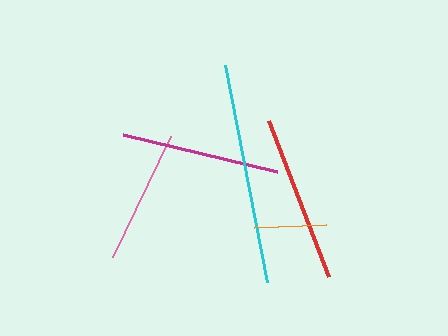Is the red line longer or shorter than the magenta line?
The red line is longer than the magenta line.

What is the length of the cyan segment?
The cyan segment is approximately 221 pixels long.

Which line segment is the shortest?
The orange line is the shortest at approximately 72 pixels.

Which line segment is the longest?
The cyan line is the longest at approximately 221 pixels.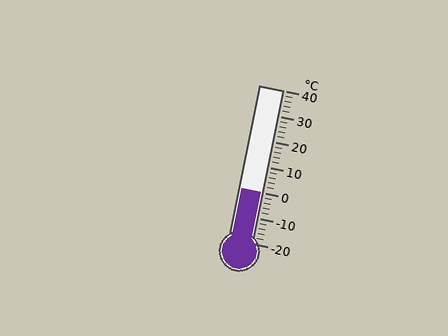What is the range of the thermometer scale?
The thermometer scale ranges from -20°C to 40°C.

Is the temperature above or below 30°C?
The temperature is below 30°C.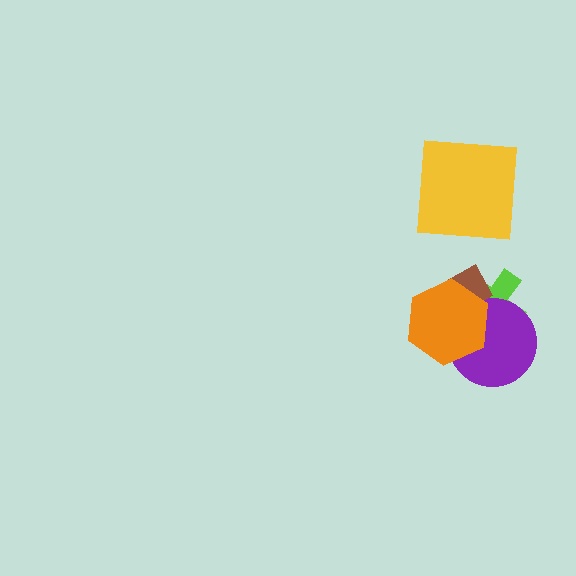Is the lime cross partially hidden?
Yes, it is partially covered by another shape.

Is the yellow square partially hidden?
No, no other shape covers it.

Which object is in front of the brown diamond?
The orange hexagon is in front of the brown diamond.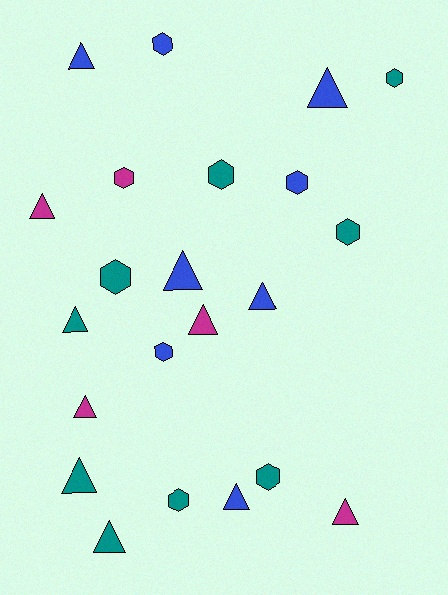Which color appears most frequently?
Teal, with 9 objects.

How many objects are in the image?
There are 22 objects.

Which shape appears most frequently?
Triangle, with 12 objects.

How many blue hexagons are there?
There are 3 blue hexagons.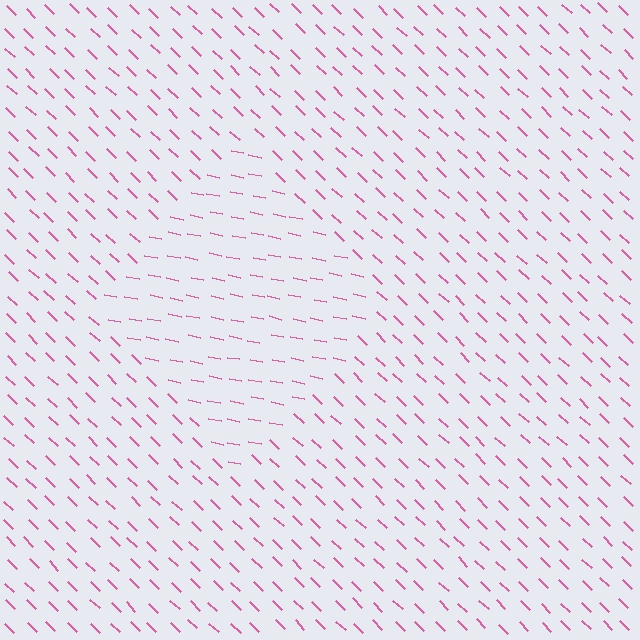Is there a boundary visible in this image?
Yes, there is a texture boundary formed by a change in line orientation.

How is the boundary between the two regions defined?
The boundary is defined purely by a change in line orientation (approximately 33 degrees difference). All lines are the same color and thickness.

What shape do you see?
I see a diamond.